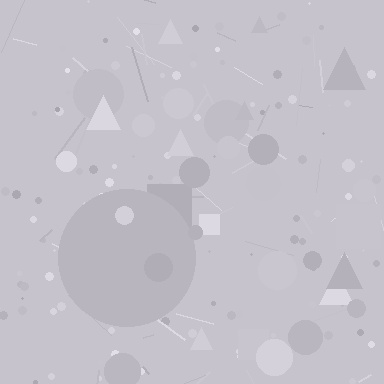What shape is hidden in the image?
A circle is hidden in the image.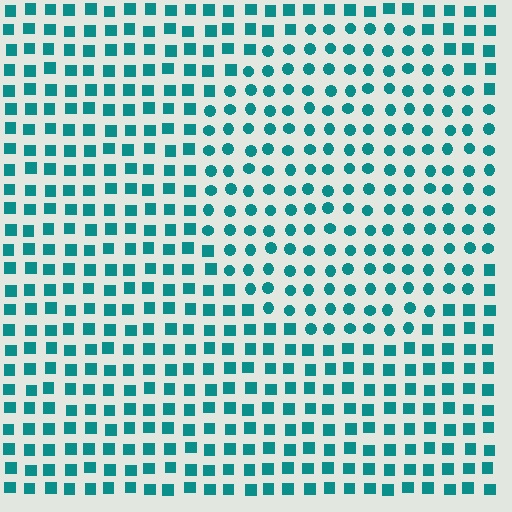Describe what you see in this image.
The image is filled with small teal elements arranged in a uniform grid. A circle-shaped region contains circles, while the surrounding area contains squares. The boundary is defined purely by the change in element shape.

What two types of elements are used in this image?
The image uses circles inside the circle region and squares outside it.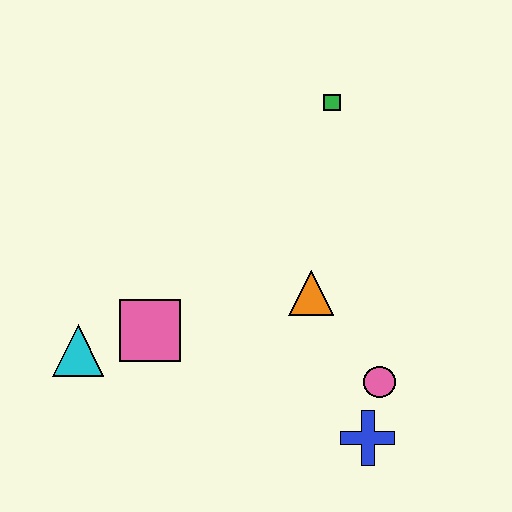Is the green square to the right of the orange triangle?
Yes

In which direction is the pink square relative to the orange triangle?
The pink square is to the left of the orange triangle.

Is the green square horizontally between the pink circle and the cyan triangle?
Yes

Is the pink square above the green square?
No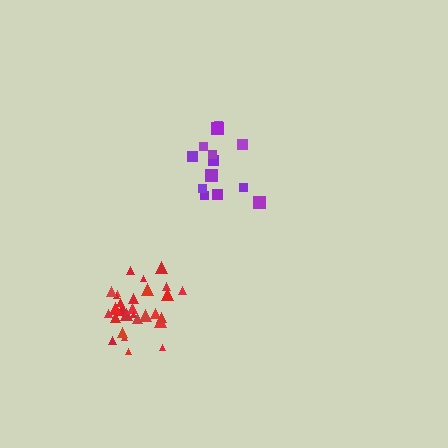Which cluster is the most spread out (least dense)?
Purple.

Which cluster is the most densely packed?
Red.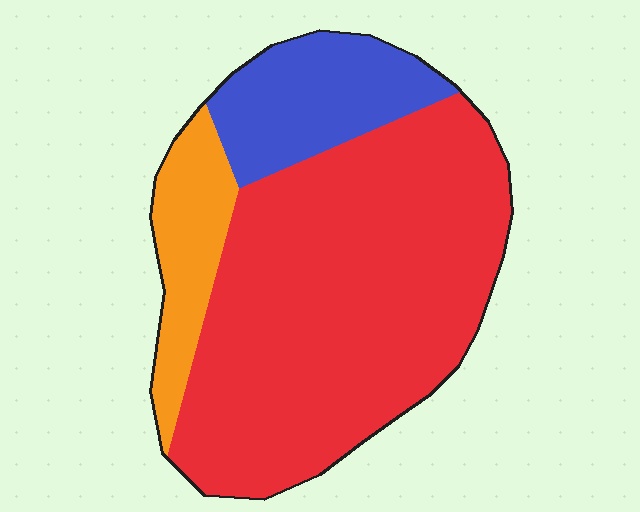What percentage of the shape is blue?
Blue takes up about one sixth (1/6) of the shape.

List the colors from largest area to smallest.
From largest to smallest: red, blue, orange.